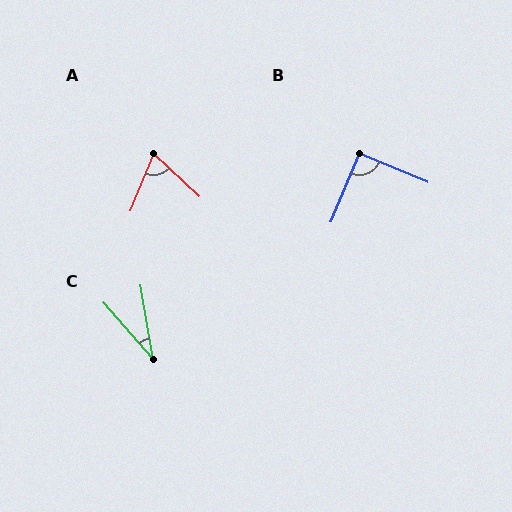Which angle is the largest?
B, at approximately 90 degrees.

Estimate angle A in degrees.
Approximately 69 degrees.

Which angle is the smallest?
C, at approximately 32 degrees.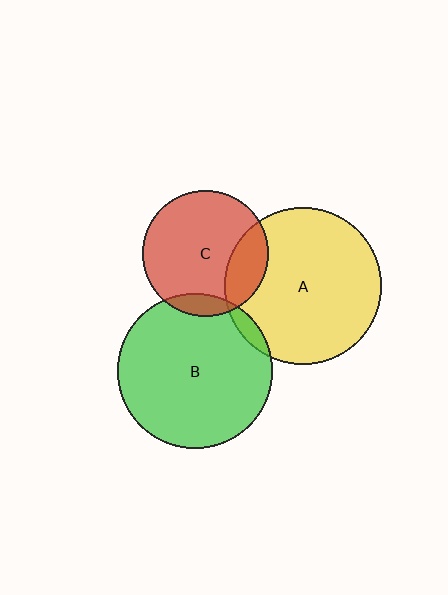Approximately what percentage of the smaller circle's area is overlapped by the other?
Approximately 5%.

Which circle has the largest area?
Circle A (yellow).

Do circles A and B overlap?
Yes.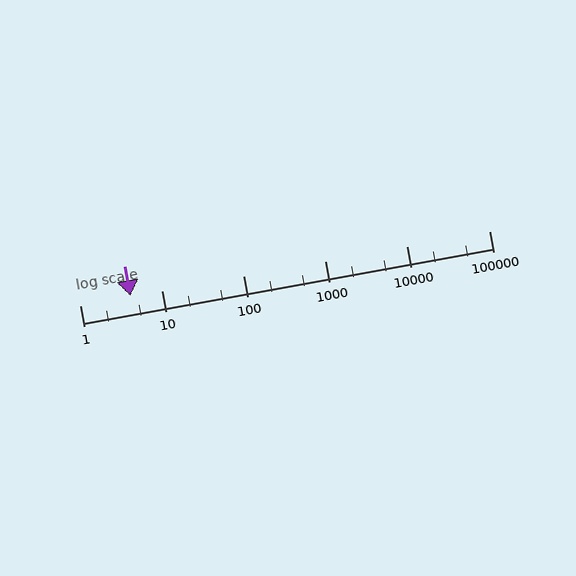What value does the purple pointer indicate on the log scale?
The pointer indicates approximately 4.2.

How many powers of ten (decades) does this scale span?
The scale spans 5 decades, from 1 to 100000.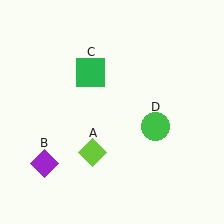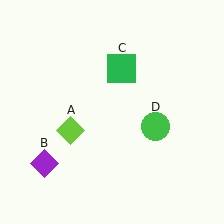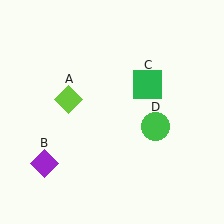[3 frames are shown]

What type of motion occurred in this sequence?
The lime diamond (object A), green square (object C) rotated clockwise around the center of the scene.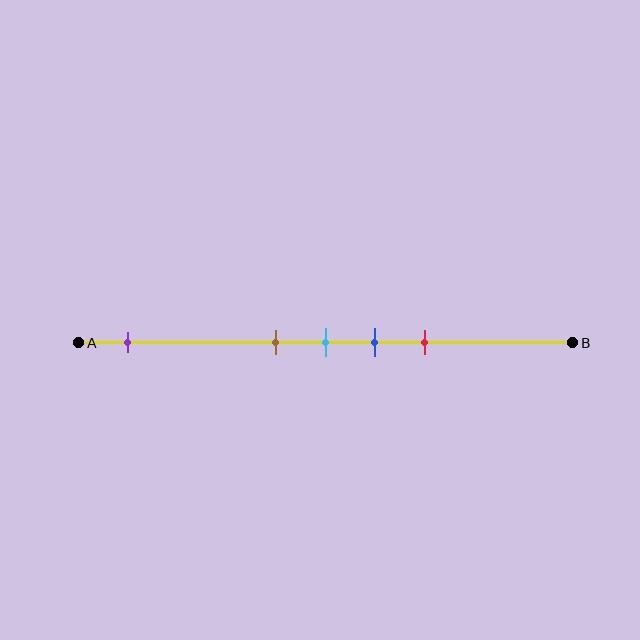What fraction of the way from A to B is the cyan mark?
The cyan mark is approximately 50% (0.5) of the way from A to B.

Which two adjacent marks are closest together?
The brown and cyan marks are the closest adjacent pair.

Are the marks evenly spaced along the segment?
No, the marks are not evenly spaced.